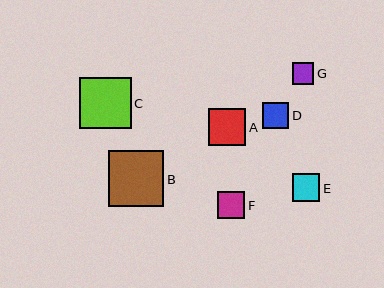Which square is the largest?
Square B is the largest with a size of approximately 55 pixels.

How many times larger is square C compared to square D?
Square C is approximately 1.9 times the size of square D.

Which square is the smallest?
Square G is the smallest with a size of approximately 22 pixels.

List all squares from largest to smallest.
From largest to smallest: B, C, A, E, F, D, G.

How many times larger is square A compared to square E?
Square A is approximately 1.4 times the size of square E.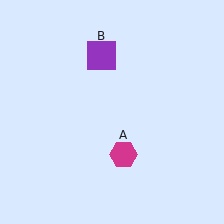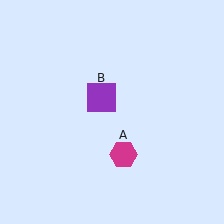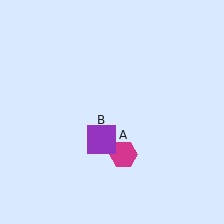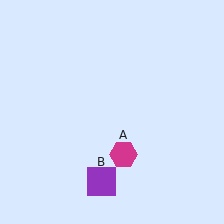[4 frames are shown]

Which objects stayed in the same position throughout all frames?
Magenta hexagon (object A) remained stationary.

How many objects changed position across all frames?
1 object changed position: purple square (object B).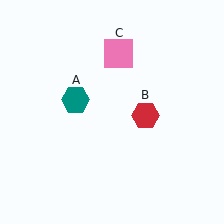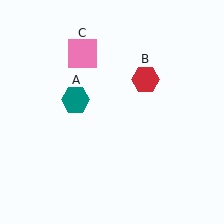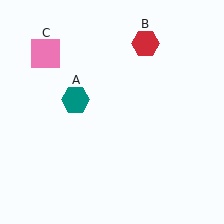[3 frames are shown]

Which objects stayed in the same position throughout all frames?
Teal hexagon (object A) remained stationary.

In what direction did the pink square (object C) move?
The pink square (object C) moved left.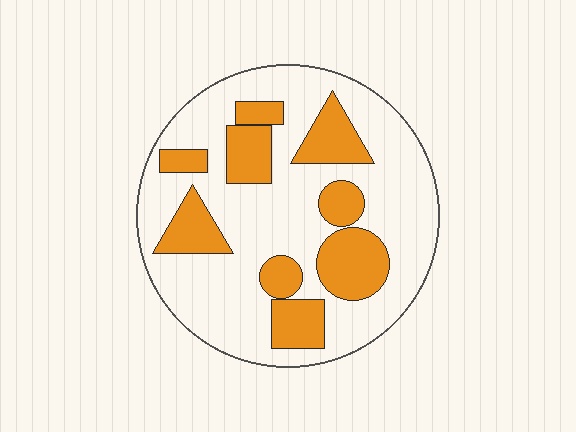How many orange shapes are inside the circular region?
9.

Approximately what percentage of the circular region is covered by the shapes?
Approximately 30%.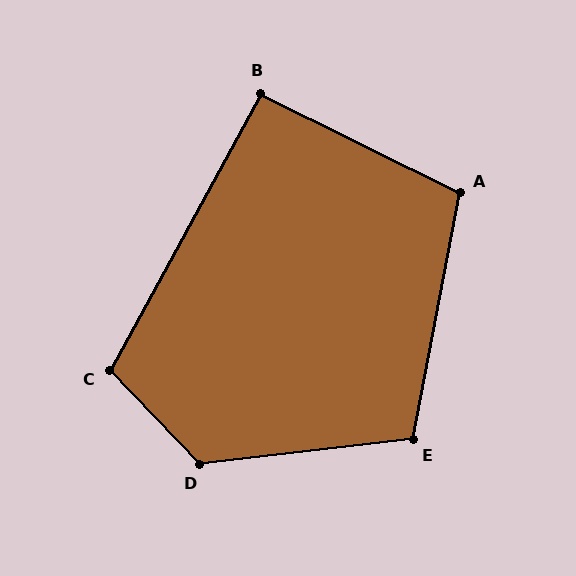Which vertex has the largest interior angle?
D, at approximately 128 degrees.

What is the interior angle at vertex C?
Approximately 107 degrees (obtuse).